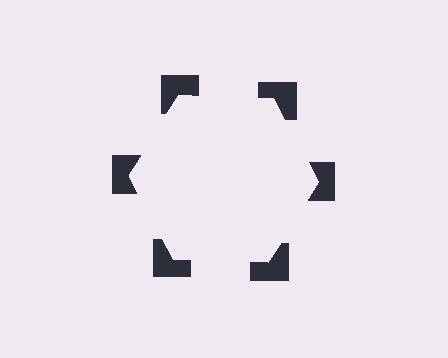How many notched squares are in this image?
There are 6 — one at each vertex of the illusory hexagon.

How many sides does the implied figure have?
6 sides.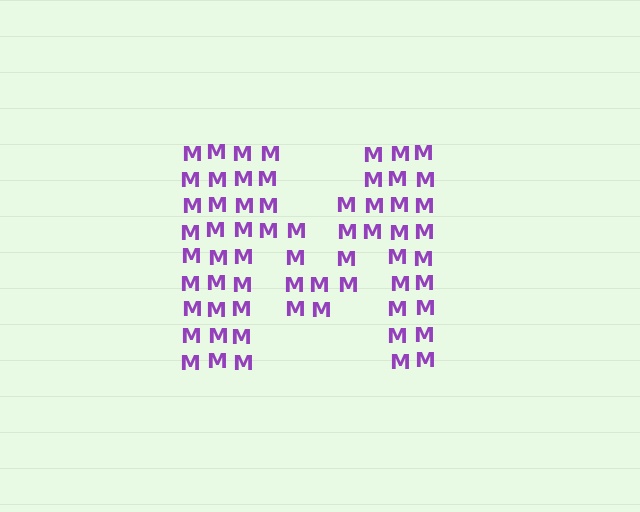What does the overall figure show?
The overall figure shows the letter M.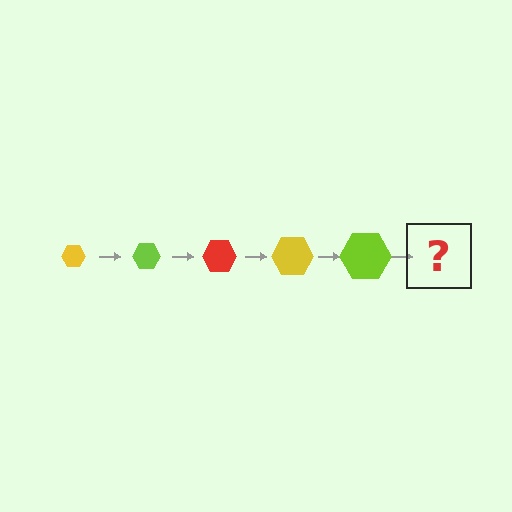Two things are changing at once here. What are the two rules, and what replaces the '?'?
The two rules are that the hexagon grows larger each step and the color cycles through yellow, lime, and red. The '?' should be a red hexagon, larger than the previous one.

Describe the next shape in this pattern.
It should be a red hexagon, larger than the previous one.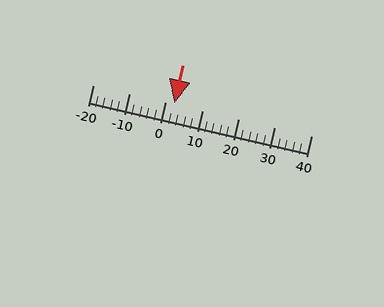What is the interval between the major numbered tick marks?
The major tick marks are spaced 10 units apart.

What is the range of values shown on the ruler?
The ruler shows values from -20 to 40.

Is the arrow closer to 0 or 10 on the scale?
The arrow is closer to 0.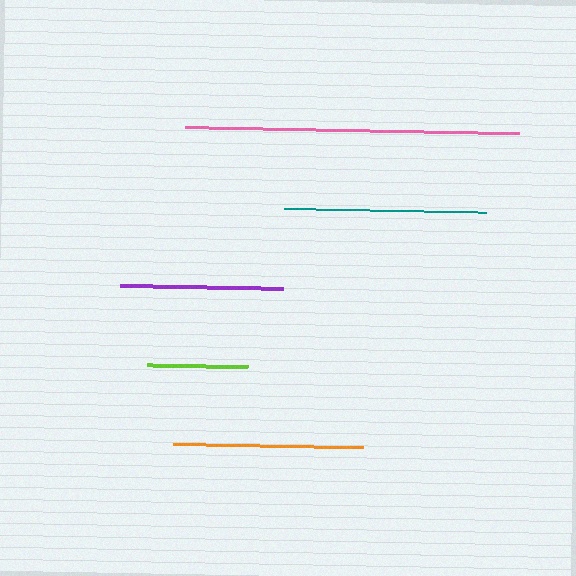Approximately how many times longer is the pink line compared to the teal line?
The pink line is approximately 1.7 times the length of the teal line.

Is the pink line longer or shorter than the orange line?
The pink line is longer than the orange line.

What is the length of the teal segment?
The teal segment is approximately 202 pixels long.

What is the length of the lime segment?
The lime segment is approximately 101 pixels long.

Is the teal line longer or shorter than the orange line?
The teal line is longer than the orange line.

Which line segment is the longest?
The pink line is the longest at approximately 334 pixels.